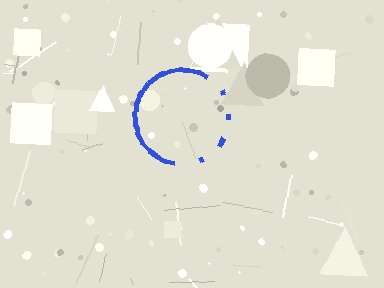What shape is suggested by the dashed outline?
The dashed outline suggests a circle.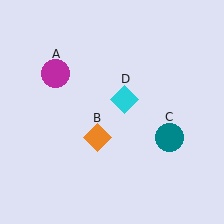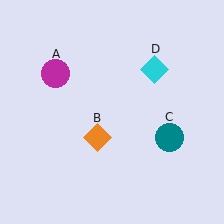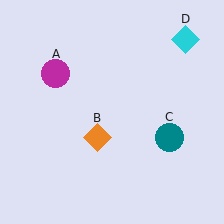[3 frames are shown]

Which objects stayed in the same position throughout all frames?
Magenta circle (object A) and orange diamond (object B) and teal circle (object C) remained stationary.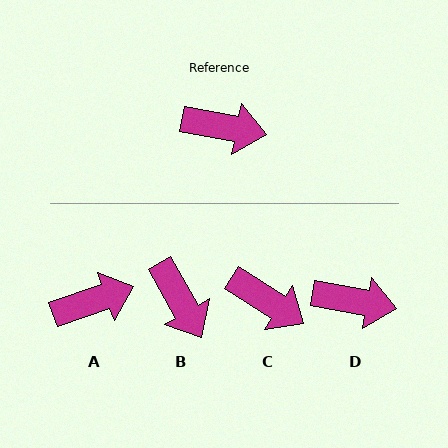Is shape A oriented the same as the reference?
No, it is off by about 30 degrees.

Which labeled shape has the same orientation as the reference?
D.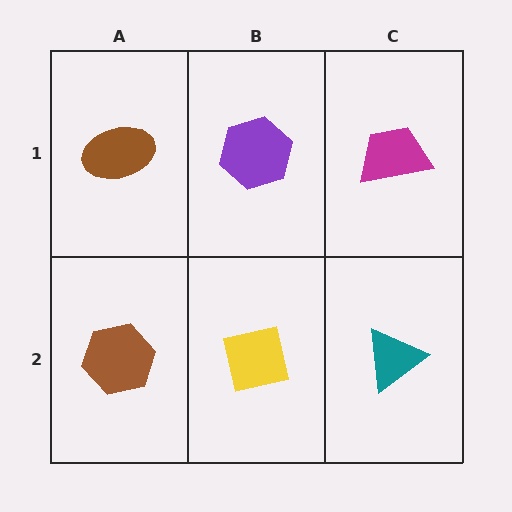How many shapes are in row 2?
3 shapes.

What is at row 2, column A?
A brown hexagon.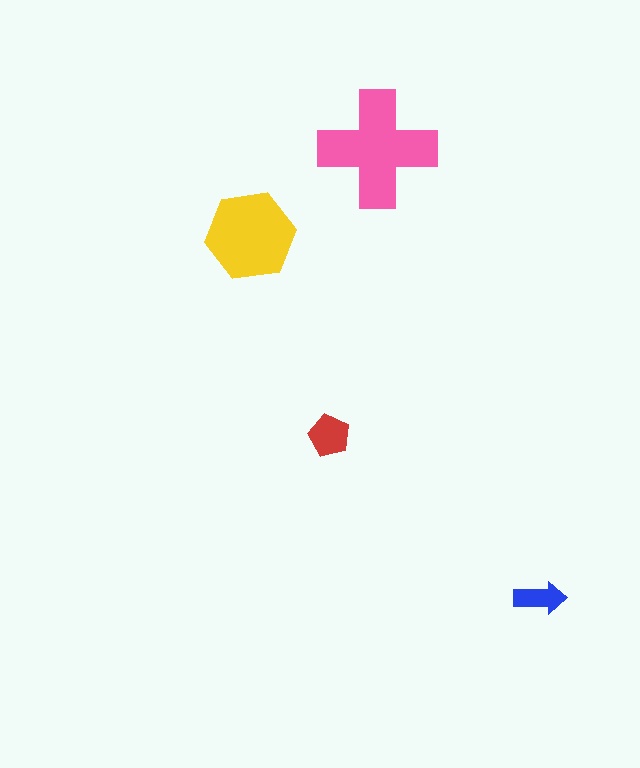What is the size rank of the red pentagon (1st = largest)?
3rd.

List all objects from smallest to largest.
The blue arrow, the red pentagon, the yellow hexagon, the pink cross.